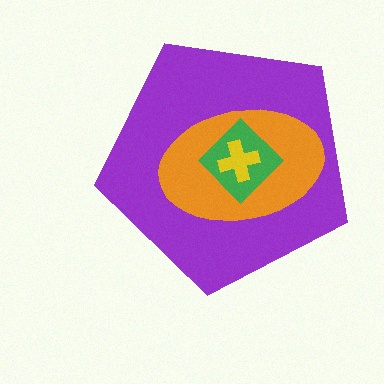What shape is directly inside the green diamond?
The yellow cross.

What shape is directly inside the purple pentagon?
The orange ellipse.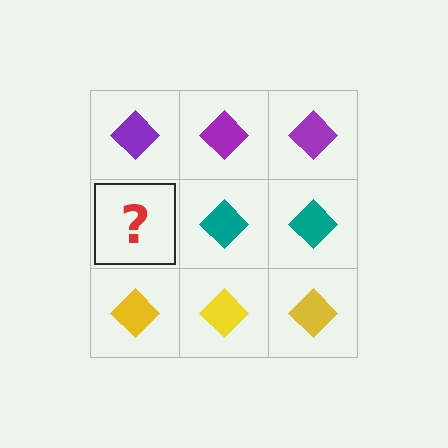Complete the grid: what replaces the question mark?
The question mark should be replaced with a teal diamond.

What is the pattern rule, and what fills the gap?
The rule is that each row has a consistent color. The gap should be filled with a teal diamond.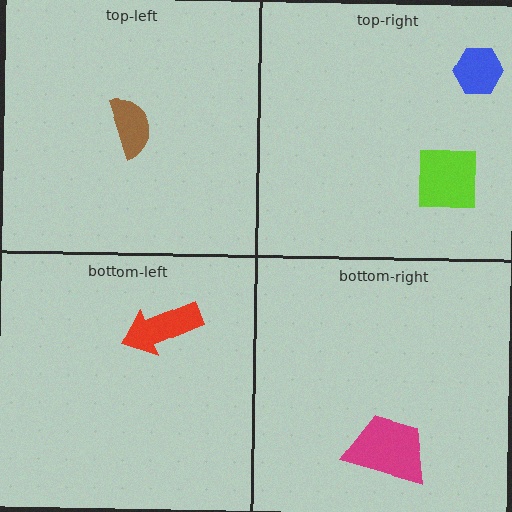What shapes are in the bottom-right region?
The magenta trapezoid.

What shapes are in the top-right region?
The blue hexagon, the lime square.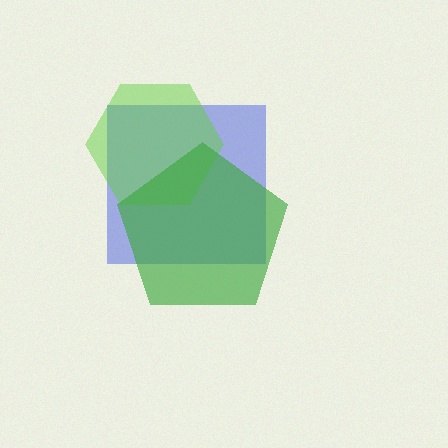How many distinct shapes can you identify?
There are 3 distinct shapes: a blue square, a lime hexagon, a green pentagon.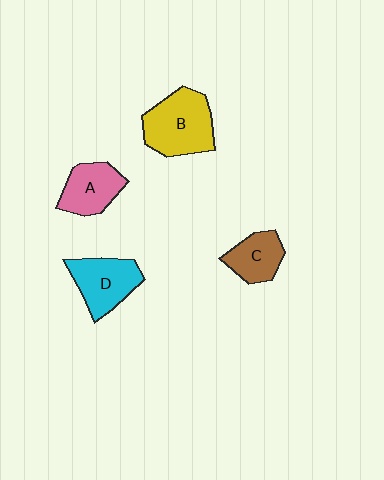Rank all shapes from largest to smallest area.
From largest to smallest: B (yellow), D (cyan), A (pink), C (brown).